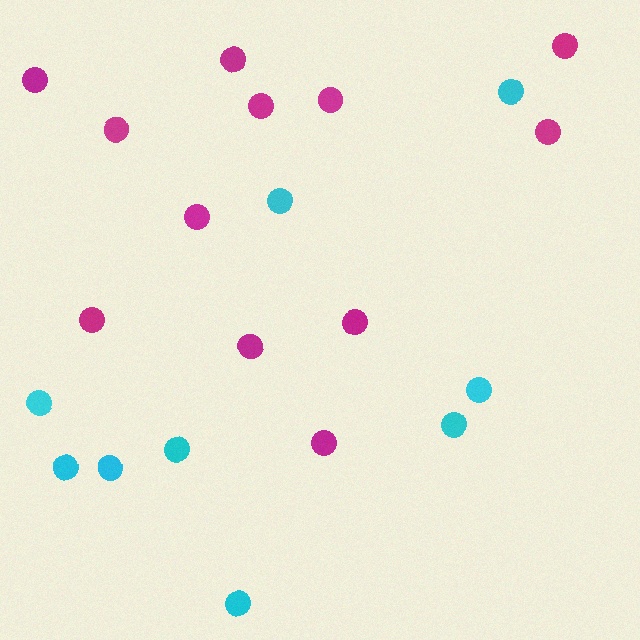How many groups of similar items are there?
There are 2 groups: one group of cyan circles (9) and one group of magenta circles (12).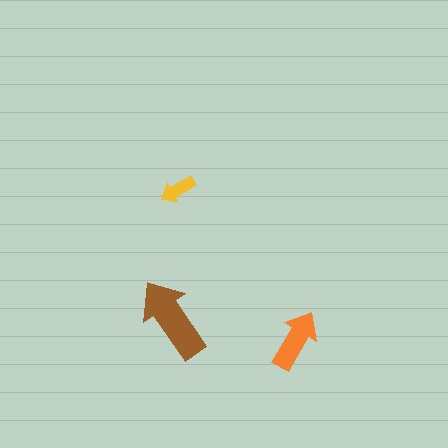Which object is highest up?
The yellow arrow is topmost.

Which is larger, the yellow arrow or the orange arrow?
The orange one.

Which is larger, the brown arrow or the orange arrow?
The brown one.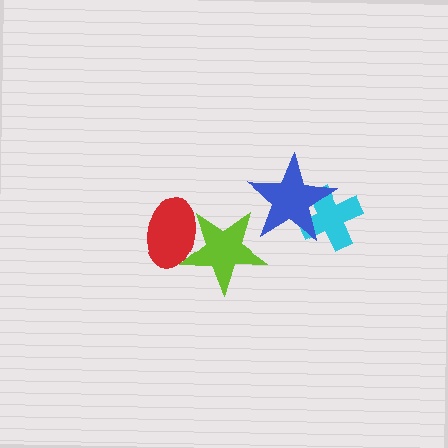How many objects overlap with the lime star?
2 objects overlap with the lime star.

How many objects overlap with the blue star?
2 objects overlap with the blue star.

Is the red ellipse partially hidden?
Yes, it is partially covered by another shape.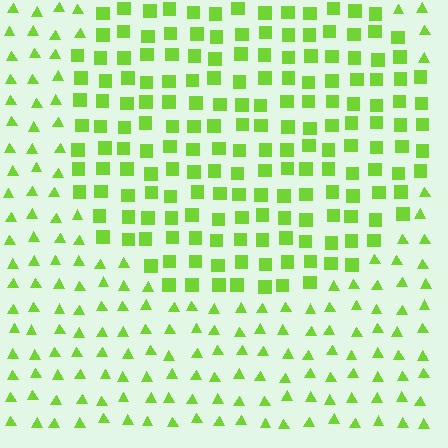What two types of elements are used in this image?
The image uses squares inside the circle region and triangles outside it.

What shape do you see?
I see a circle.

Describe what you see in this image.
The image is filled with small lime elements arranged in a uniform grid. A circle-shaped region contains squares, while the surrounding area contains triangles. The boundary is defined purely by the change in element shape.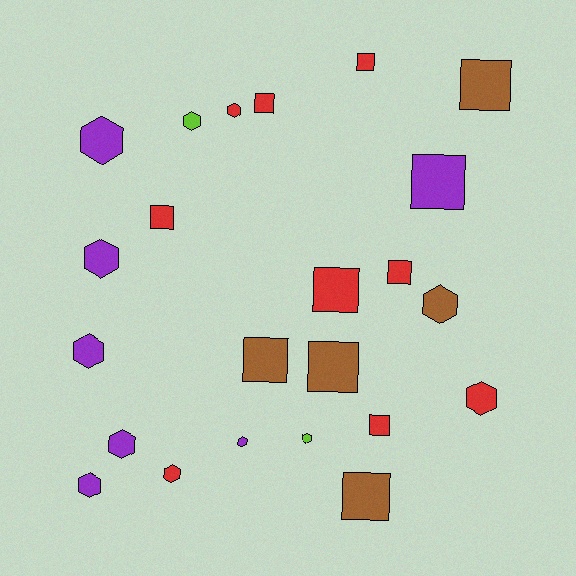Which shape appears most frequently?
Hexagon, with 12 objects.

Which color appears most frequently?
Red, with 9 objects.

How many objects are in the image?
There are 23 objects.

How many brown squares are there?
There are 4 brown squares.